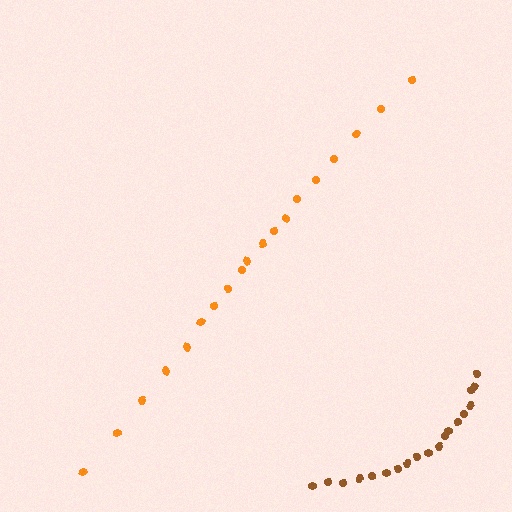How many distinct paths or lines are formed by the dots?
There are 2 distinct paths.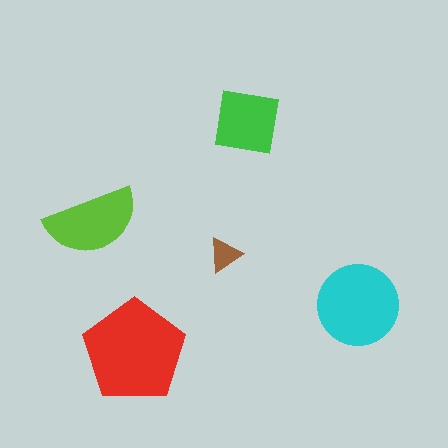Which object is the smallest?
The brown triangle.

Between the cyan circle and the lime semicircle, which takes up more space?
The cyan circle.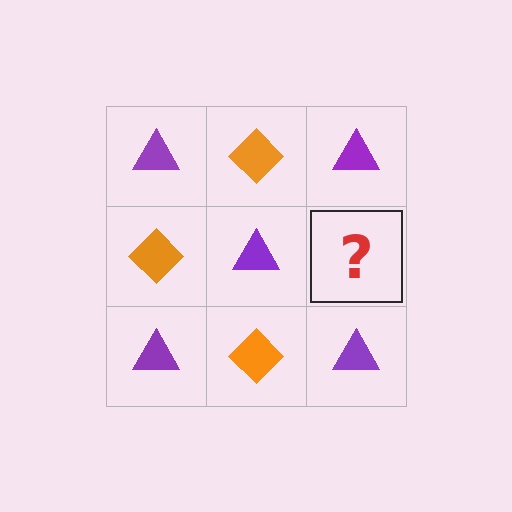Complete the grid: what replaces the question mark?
The question mark should be replaced with an orange diamond.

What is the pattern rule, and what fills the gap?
The rule is that it alternates purple triangle and orange diamond in a checkerboard pattern. The gap should be filled with an orange diamond.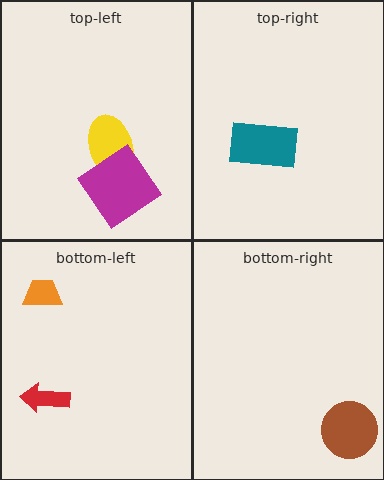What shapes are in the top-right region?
The teal rectangle.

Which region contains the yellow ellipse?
The top-left region.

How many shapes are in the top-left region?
2.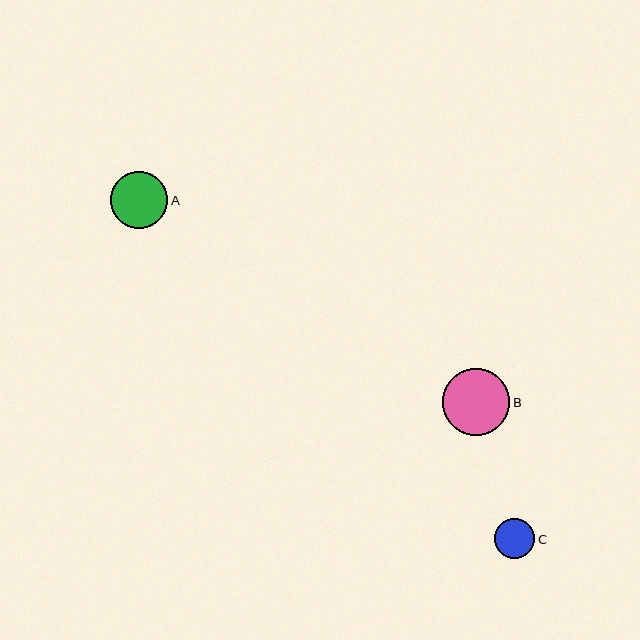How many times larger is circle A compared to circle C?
Circle A is approximately 1.4 times the size of circle C.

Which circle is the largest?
Circle B is the largest with a size of approximately 67 pixels.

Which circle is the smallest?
Circle C is the smallest with a size of approximately 40 pixels.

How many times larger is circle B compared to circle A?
Circle B is approximately 1.2 times the size of circle A.